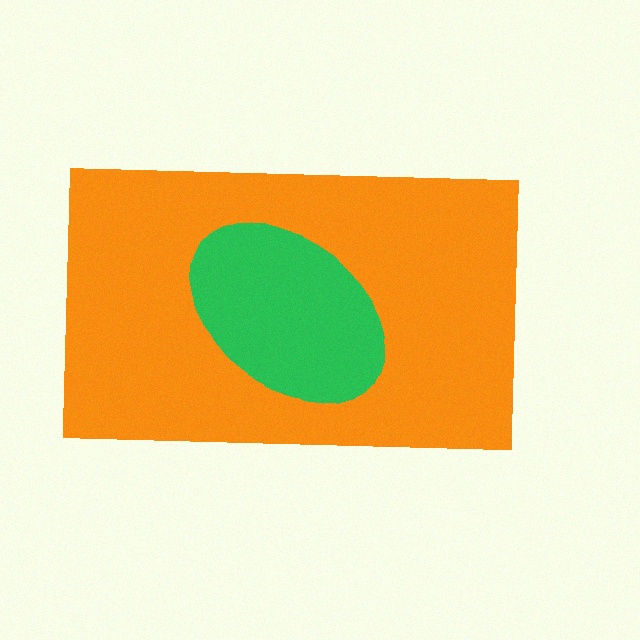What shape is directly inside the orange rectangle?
The green ellipse.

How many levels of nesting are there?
2.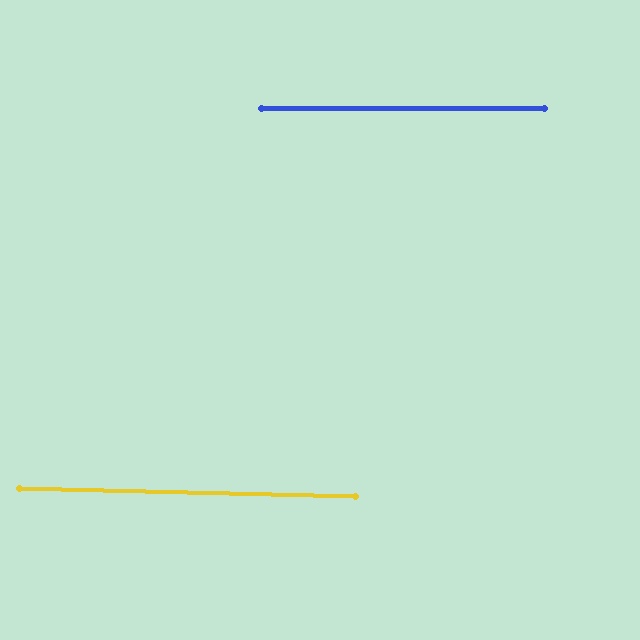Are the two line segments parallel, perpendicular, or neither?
Parallel — their directions differ by only 1.4°.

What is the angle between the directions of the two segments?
Approximately 1 degree.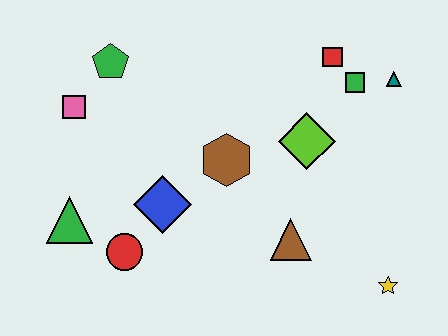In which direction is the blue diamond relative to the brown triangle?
The blue diamond is to the left of the brown triangle.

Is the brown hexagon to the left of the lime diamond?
Yes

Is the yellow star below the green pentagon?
Yes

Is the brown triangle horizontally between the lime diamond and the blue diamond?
Yes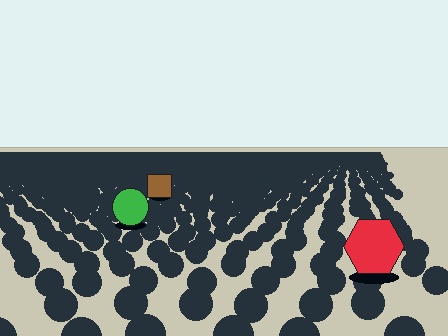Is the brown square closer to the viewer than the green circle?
No. The green circle is closer — you can tell from the texture gradient: the ground texture is coarser near it.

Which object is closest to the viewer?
The red hexagon is closest. The texture marks near it are larger and more spread out.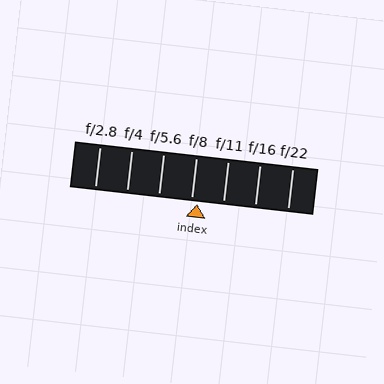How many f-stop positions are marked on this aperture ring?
There are 7 f-stop positions marked.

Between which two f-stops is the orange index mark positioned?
The index mark is between f/8 and f/11.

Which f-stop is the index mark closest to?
The index mark is closest to f/8.